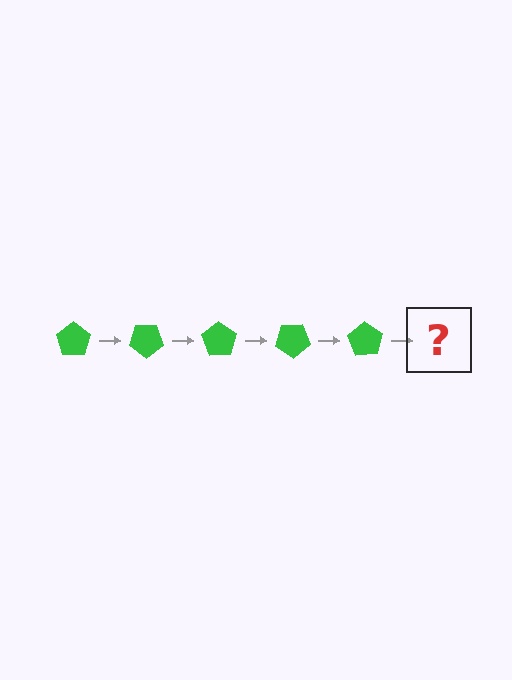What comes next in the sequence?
The next element should be a green pentagon rotated 175 degrees.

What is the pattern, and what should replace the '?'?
The pattern is that the pentagon rotates 35 degrees each step. The '?' should be a green pentagon rotated 175 degrees.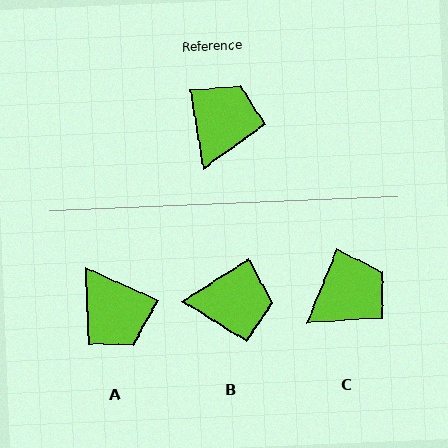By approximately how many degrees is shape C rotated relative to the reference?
Approximately 32 degrees clockwise.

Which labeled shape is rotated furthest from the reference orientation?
A, about 124 degrees away.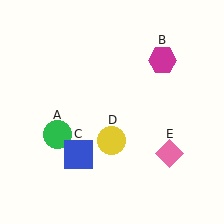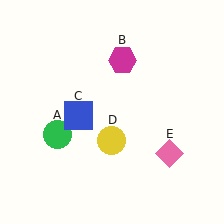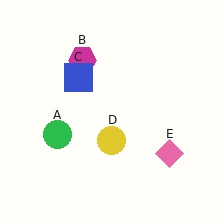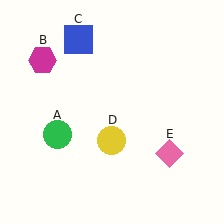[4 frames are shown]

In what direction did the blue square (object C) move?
The blue square (object C) moved up.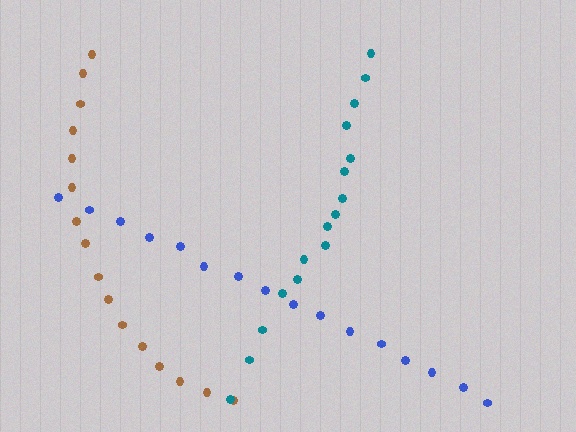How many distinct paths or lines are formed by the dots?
There are 3 distinct paths.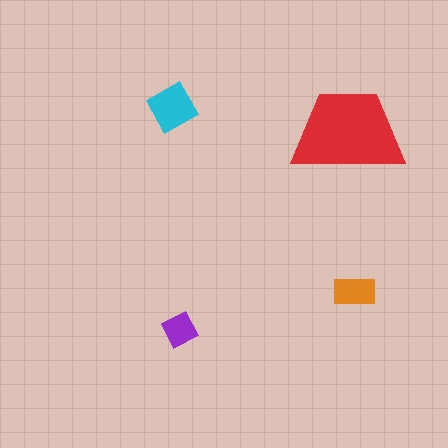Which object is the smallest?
The purple diamond.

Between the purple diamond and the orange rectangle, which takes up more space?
The orange rectangle.